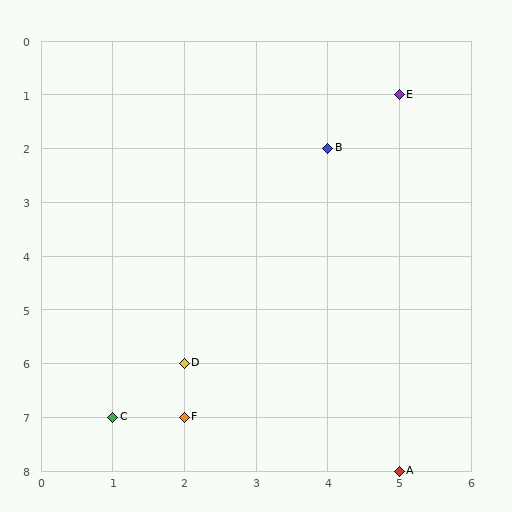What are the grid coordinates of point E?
Point E is at grid coordinates (5, 1).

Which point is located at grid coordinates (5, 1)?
Point E is at (5, 1).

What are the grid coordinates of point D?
Point D is at grid coordinates (2, 6).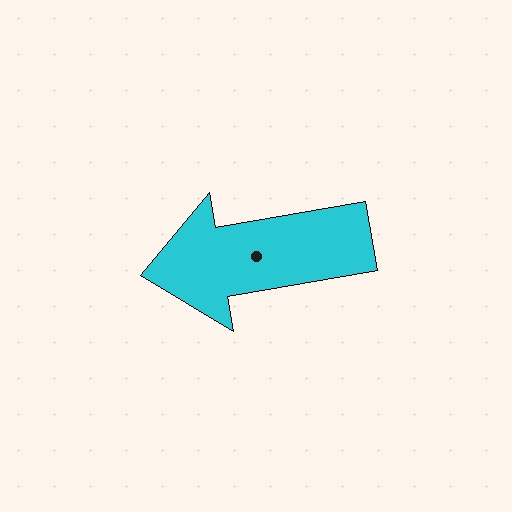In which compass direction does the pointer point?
West.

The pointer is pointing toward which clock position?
Roughly 9 o'clock.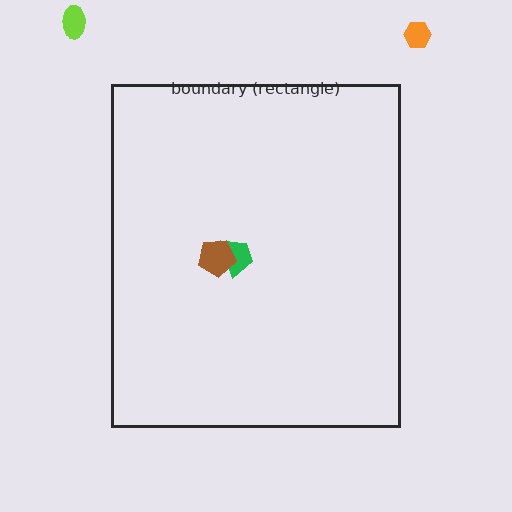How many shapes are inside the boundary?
2 inside, 2 outside.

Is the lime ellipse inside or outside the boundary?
Outside.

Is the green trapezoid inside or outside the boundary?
Inside.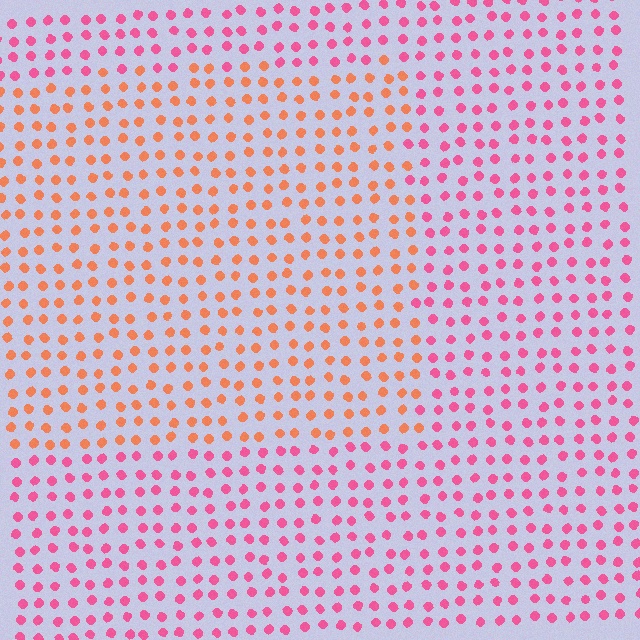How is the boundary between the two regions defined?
The boundary is defined purely by a slight shift in hue (about 42 degrees). Spacing, size, and orientation are identical on both sides.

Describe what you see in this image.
The image is filled with small pink elements in a uniform arrangement. A rectangle-shaped region is visible where the elements are tinted to a slightly different hue, forming a subtle color boundary.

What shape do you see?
I see a rectangle.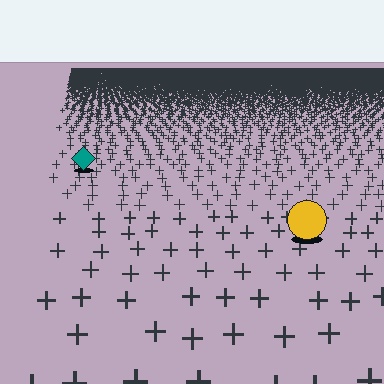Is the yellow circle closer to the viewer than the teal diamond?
Yes. The yellow circle is closer — you can tell from the texture gradient: the ground texture is coarser near it.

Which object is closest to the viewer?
The yellow circle is closest. The texture marks near it are larger and more spread out.